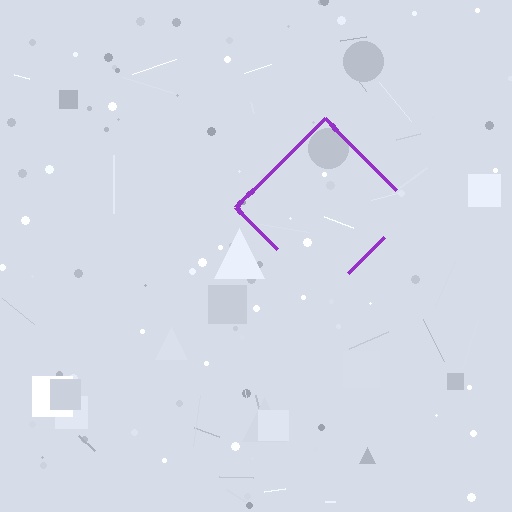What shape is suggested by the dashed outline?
The dashed outline suggests a diamond.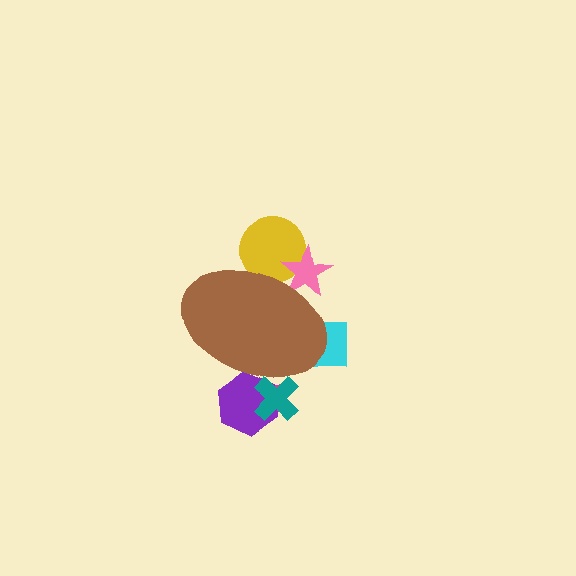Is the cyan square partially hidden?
Yes, the cyan square is partially hidden behind the brown ellipse.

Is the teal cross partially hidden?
Yes, the teal cross is partially hidden behind the brown ellipse.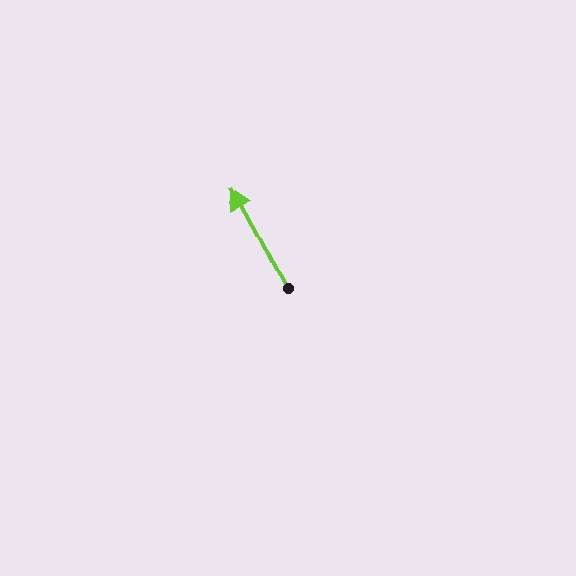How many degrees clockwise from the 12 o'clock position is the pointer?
Approximately 332 degrees.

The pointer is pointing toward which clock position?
Roughly 11 o'clock.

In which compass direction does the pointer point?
Northwest.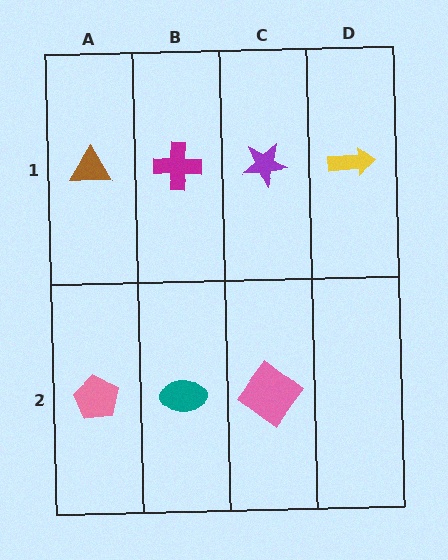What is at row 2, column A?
A pink pentagon.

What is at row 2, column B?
A teal ellipse.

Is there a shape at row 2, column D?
No, that cell is empty.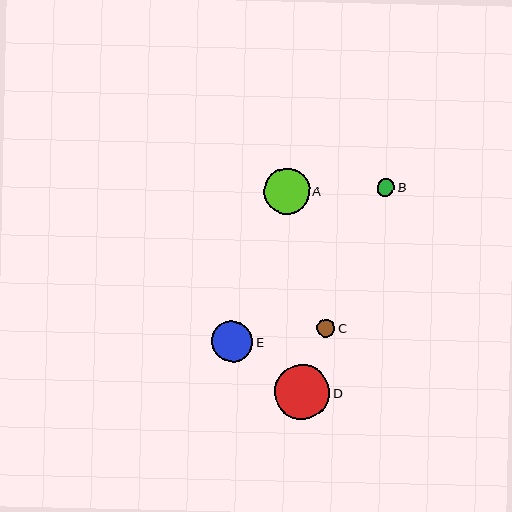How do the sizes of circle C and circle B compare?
Circle C and circle B are approximately the same size.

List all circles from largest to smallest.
From largest to smallest: D, A, E, C, B.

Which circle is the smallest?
Circle B is the smallest with a size of approximately 17 pixels.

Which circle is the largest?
Circle D is the largest with a size of approximately 55 pixels.